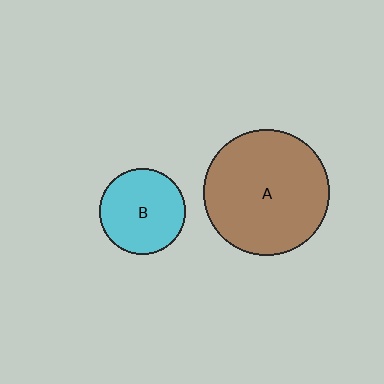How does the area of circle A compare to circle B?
Approximately 2.2 times.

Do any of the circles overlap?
No, none of the circles overlap.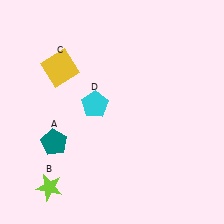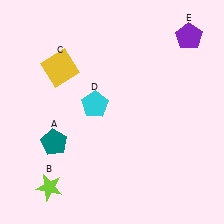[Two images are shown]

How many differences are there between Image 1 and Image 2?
There is 1 difference between the two images.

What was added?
A purple pentagon (E) was added in Image 2.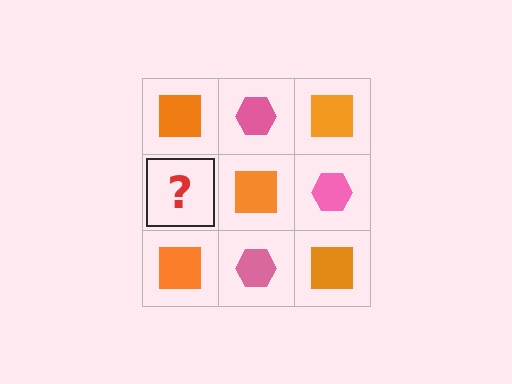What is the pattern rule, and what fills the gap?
The rule is that it alternates orange square and pink hexagon in a checkerboard pattern. The gap should be filled with a pink hexagon.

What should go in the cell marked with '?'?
The missing cell should contain a pink hexagon.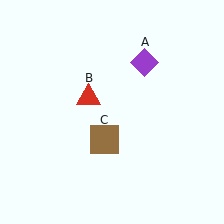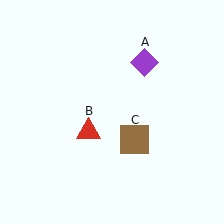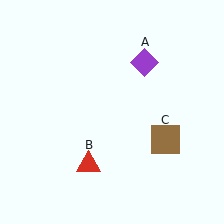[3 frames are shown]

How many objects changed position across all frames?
2 objects changed position: red triangle (object B), brown square (object C).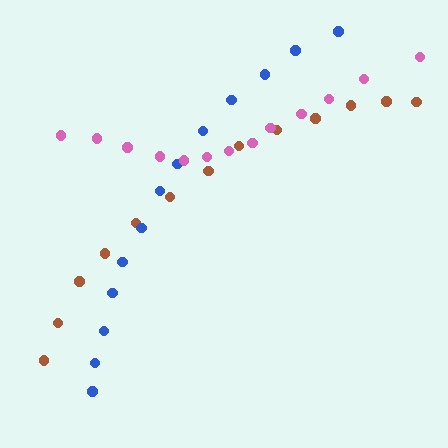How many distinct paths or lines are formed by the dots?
There are 3 distinct paths.